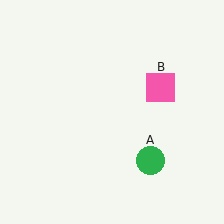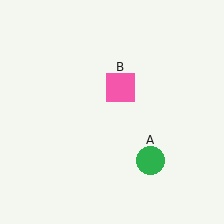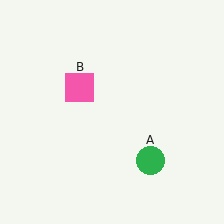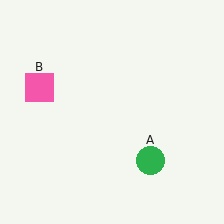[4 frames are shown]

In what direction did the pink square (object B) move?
The pink square (object B) moved left.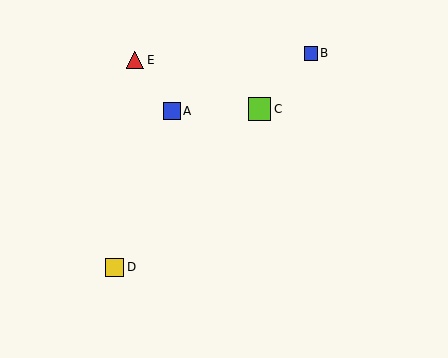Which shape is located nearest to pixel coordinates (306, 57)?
The blue square (labeled B) at (311, 53) is nearest to that location.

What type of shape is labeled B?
Shape B is a blue square.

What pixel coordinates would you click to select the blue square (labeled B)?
Click at (311, 53) to select the blue square B.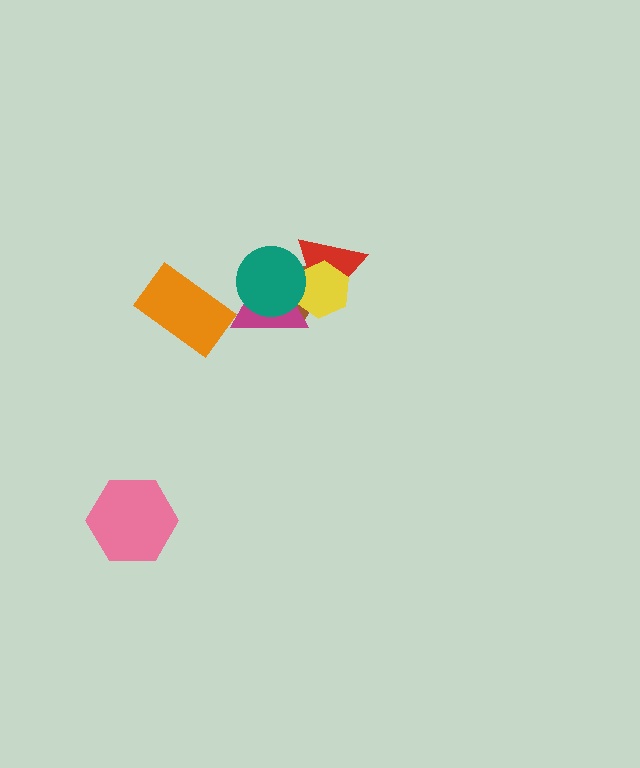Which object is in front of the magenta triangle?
The teal circle is in front of the magenta triangle.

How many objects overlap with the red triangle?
4 objects overlap with the red triangle.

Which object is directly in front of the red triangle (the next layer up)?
The yellow hexagon is directly in front of the red triangle.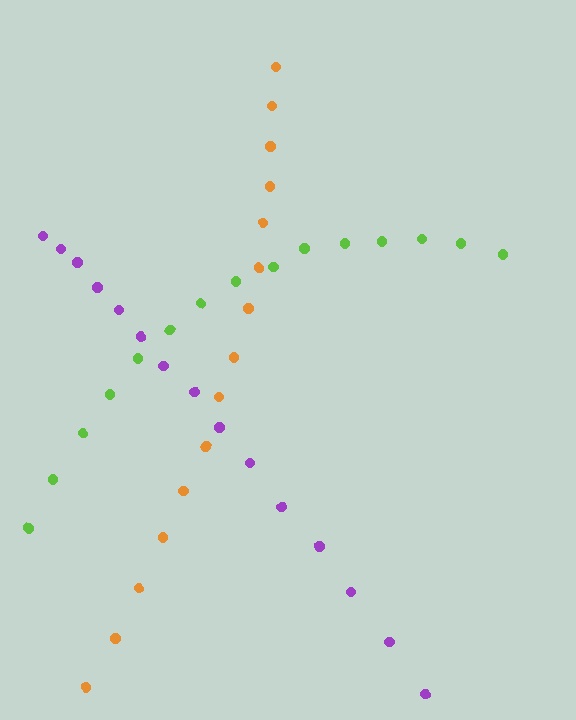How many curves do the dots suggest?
There are 3 distinct paths.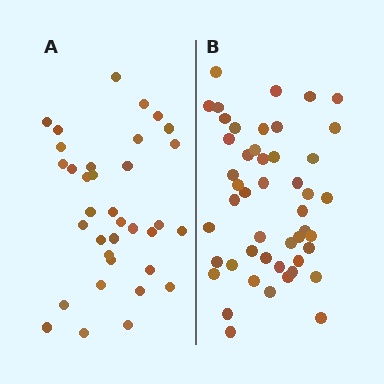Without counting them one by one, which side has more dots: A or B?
Region B (the right region) has more dots.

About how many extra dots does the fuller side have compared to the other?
Region B has approximately 15 more dots than region A.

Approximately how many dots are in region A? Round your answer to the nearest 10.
About 40 dots. (The exact count is 35, which rounds to 40.)